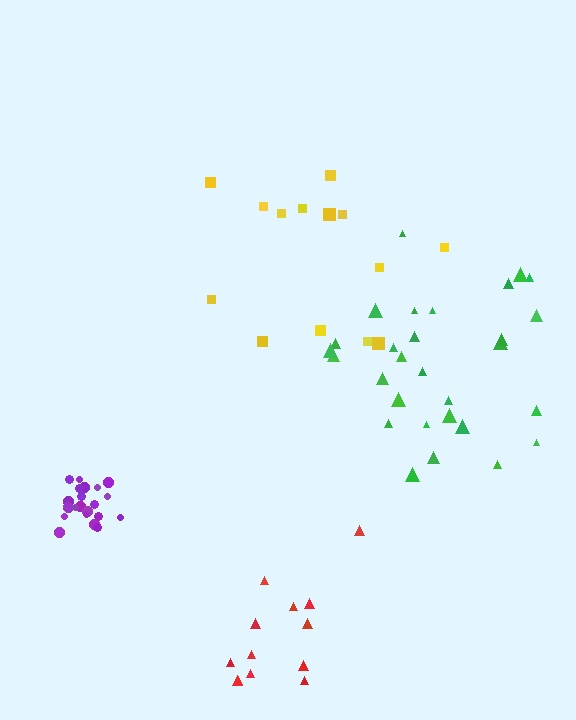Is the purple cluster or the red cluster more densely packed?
Purple.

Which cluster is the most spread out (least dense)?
Yellow.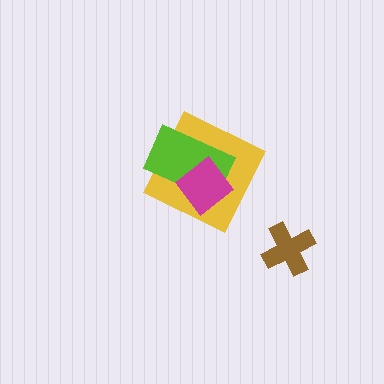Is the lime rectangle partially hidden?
Yes, it is partially covered by another shape.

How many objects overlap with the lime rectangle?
2 objects overlap with the lime rectangle.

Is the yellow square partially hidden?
Yes, it is partially covered by another shape.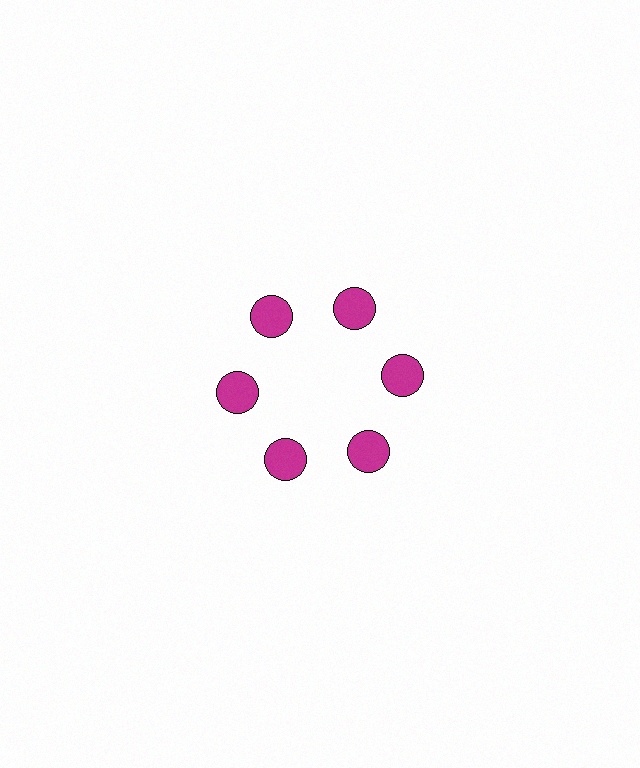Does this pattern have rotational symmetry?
Yes, this pattern has 6-fold rotational symmetry. It looks the same after rotating 60 degrees around the center.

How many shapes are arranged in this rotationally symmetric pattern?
There are 6 shapes, arranged in 6 groups of 1.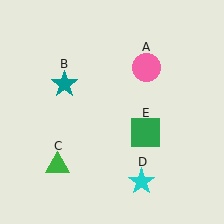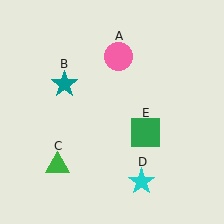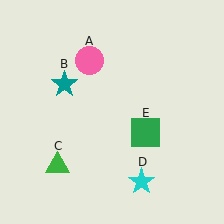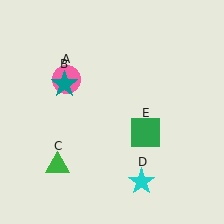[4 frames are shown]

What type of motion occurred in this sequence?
The pink circle (object A) rotated counterclockwise around the center of the scene.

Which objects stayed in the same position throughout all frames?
Teal star (object B) and green triangle (object C) and cyan star (object D) and green square (object E) remained stationary.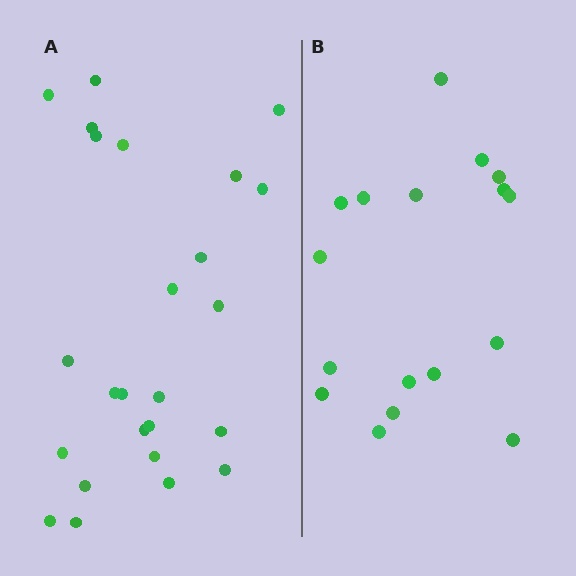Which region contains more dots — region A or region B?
Region A (the left region) has more dots.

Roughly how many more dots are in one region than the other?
Region A has roughly 8 or so more dots than region B.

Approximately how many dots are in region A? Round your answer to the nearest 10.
About 20 dots. (The exact count is 25, which rounds to 20.)